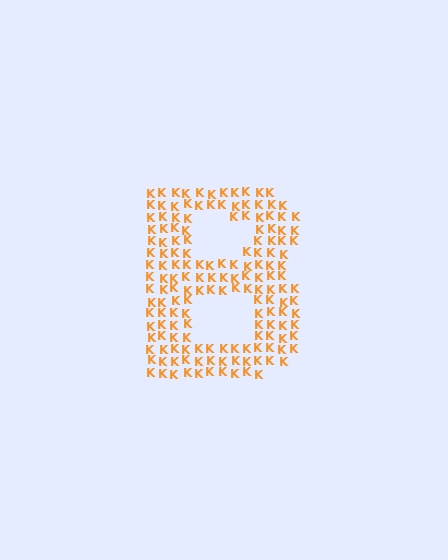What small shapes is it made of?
It is made of small letter K's.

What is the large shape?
The large shape is the letter B.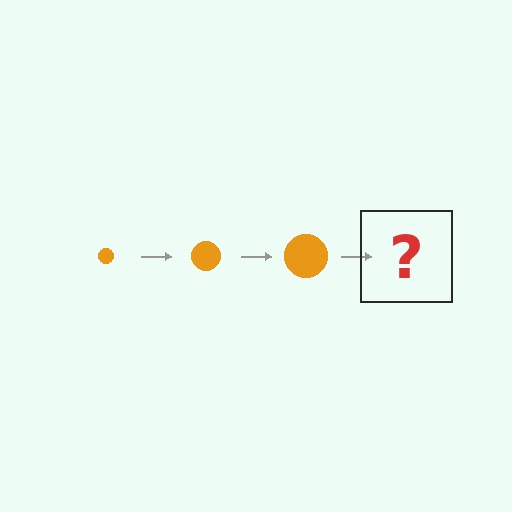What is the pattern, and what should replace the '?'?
The pattern is that the circle gets progressively larger each step. The '?' should be an orange circle, larger than the previous one.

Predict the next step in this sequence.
The next step is an orange circle, larger than the previous one.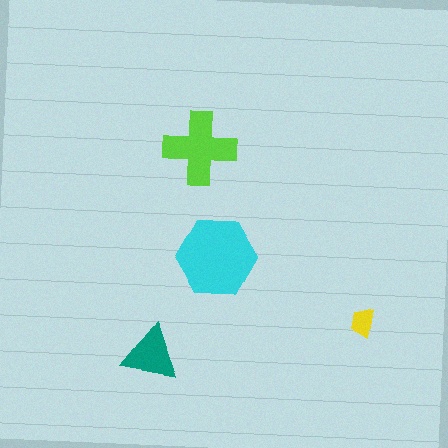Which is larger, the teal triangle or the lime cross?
The lime cross.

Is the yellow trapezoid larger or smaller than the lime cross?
Smaller.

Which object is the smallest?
The yellow trapezoid.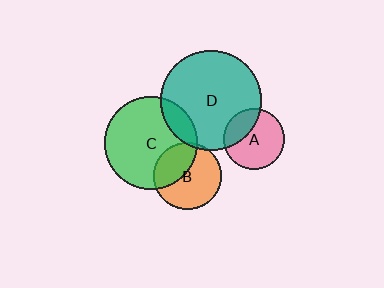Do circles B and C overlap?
Yes.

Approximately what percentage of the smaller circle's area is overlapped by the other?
Approximately 35%.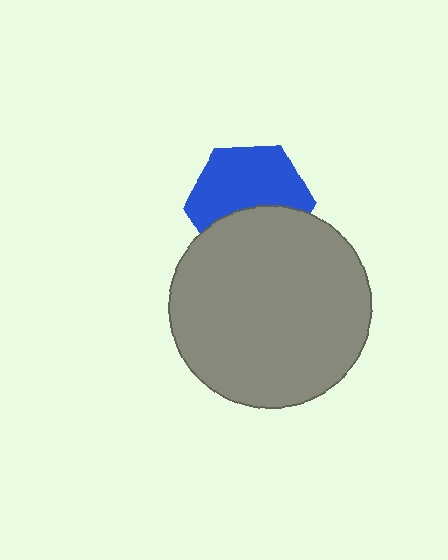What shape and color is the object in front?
The object in front is a gray circle.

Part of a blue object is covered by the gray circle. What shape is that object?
It is a hexagon.